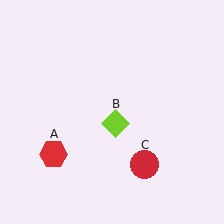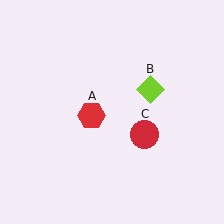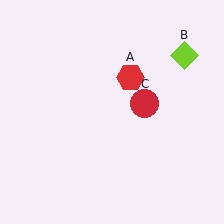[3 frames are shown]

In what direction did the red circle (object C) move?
The red circle (object C) moved up.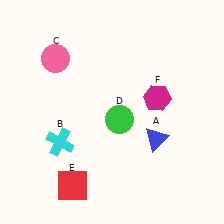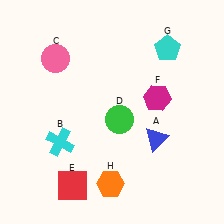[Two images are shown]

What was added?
A cyan pentagon (G), an orange hexagon (H) were added in Image 2.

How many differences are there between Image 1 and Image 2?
There are 2 differences between the two images.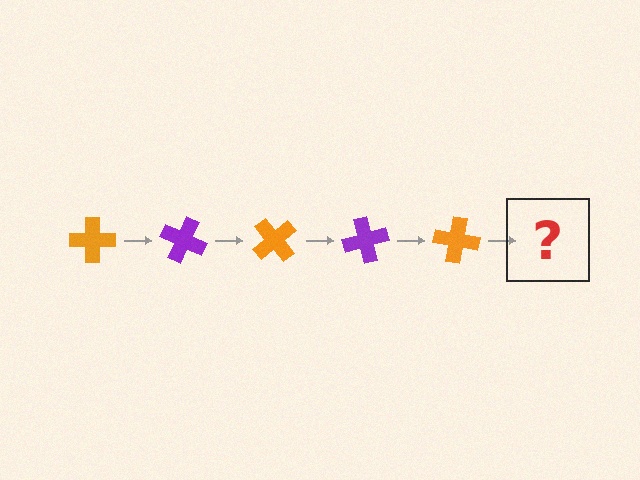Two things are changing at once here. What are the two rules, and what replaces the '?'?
The two rules are that it rotates 25 degrees each step and the color cycles through orange and purple. The '?' should be a purple cross, rotated 125 degrees from the start.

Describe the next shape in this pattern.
It should be a purple cross, rotated 125 degrees from the start.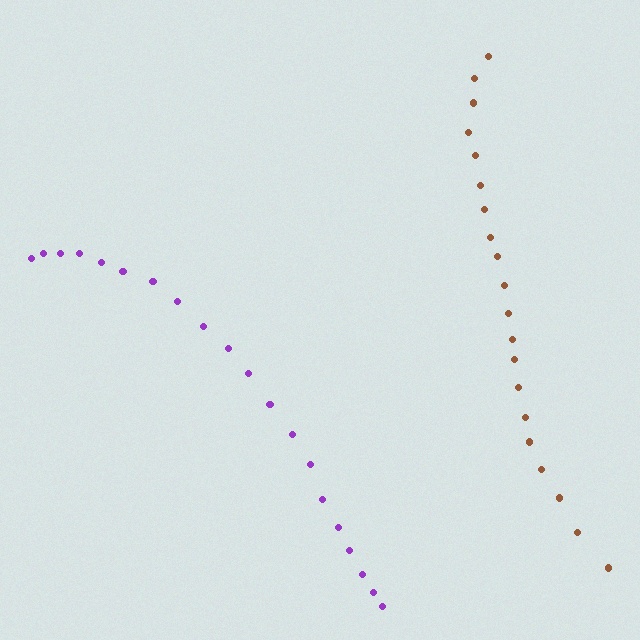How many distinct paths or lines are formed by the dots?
There are 2 distinct paths.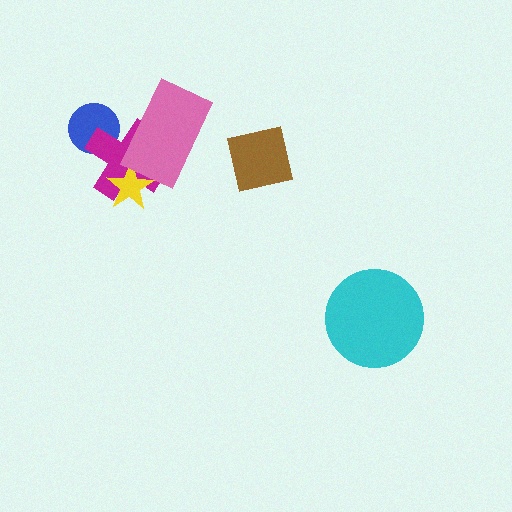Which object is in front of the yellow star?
The pink rectangle is in front of the yellow star.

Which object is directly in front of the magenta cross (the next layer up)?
The yellow star is directly in front of the magenta cross.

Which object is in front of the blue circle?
The magenta cross is in front of the blue circle.